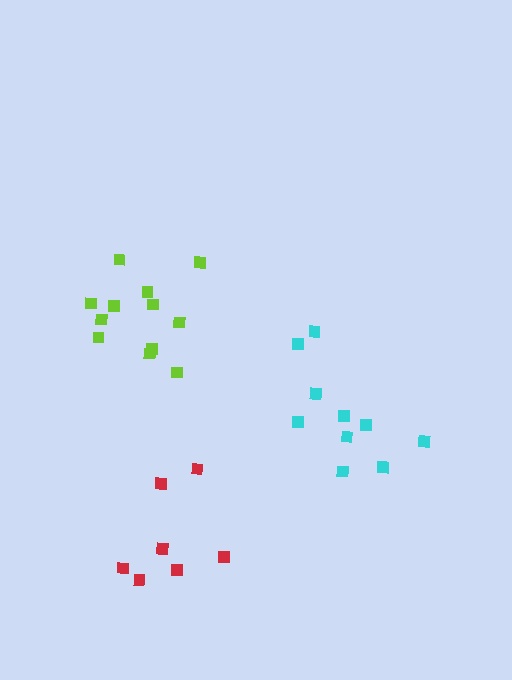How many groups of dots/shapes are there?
There are 3 groups.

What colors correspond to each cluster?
The clusters are colored: lime, cyan, red.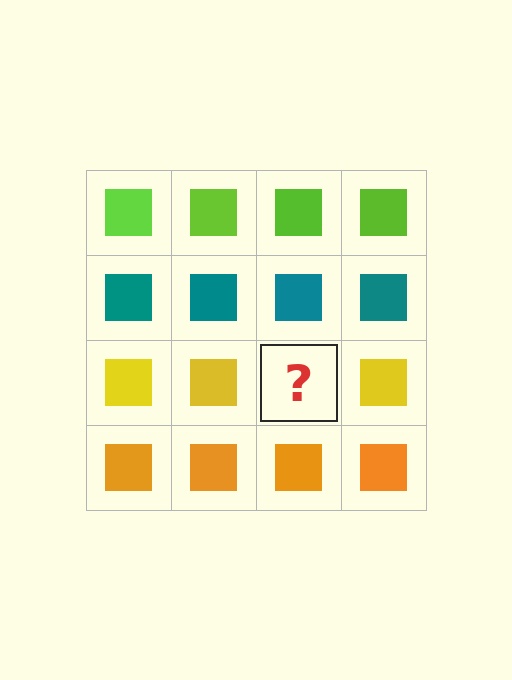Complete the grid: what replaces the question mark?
The question mark should be replaced with a yellow square.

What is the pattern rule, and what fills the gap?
The rule is that each row has a consistent color. The gap should be filled with a yellow square.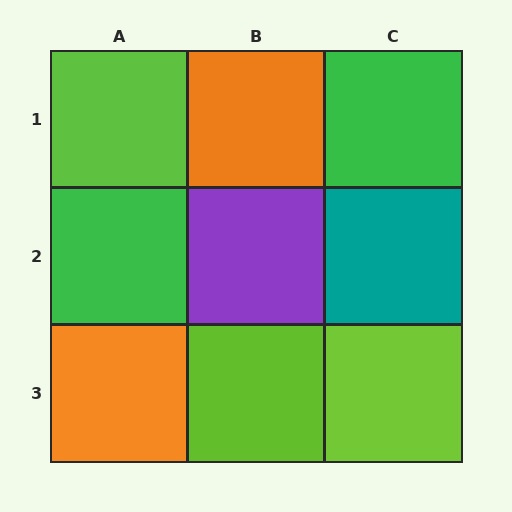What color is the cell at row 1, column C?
Green.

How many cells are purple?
1 cell is purple.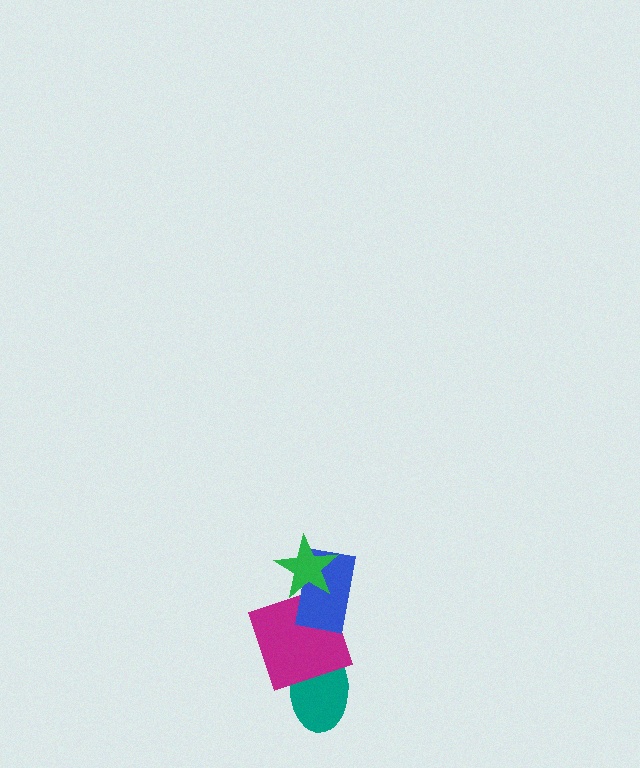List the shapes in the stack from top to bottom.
From top to bottom: the green star, the blue rectangle, the magenta square, the teal ellipse.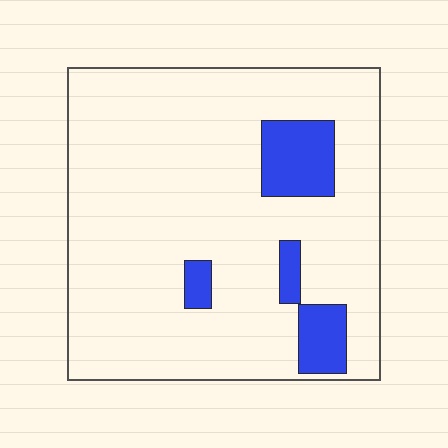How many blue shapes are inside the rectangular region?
4.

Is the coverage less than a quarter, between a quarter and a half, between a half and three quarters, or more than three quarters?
Less than a quarter.